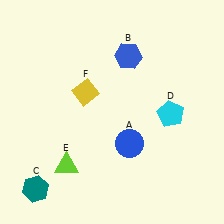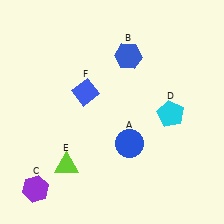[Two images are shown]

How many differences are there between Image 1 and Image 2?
There are 2 differences between the two images.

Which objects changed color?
C changed from teal to purple. F changed from yellow to blue.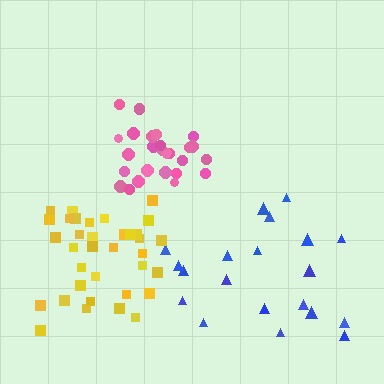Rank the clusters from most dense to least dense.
pink, yellow, blue.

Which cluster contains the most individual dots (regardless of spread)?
Yellow (35).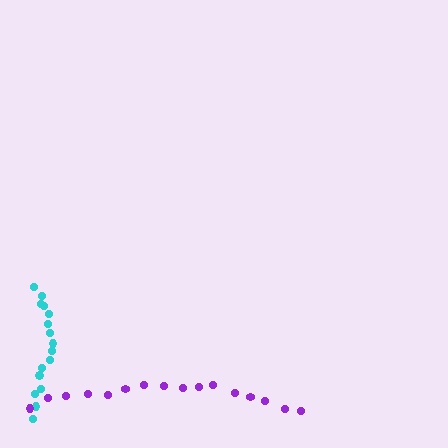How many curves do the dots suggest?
There are 2 distinct paths.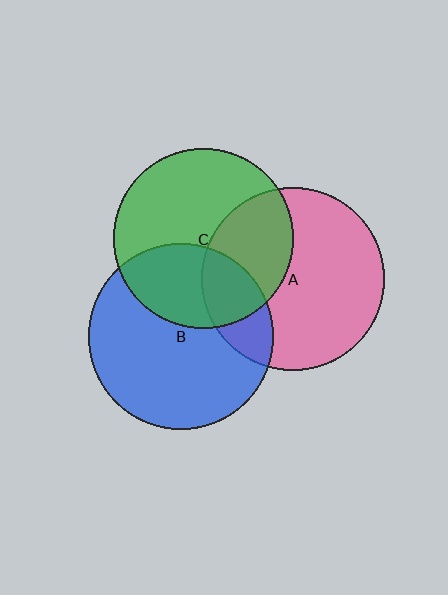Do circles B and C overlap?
Yes.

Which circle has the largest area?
Circle B (blue).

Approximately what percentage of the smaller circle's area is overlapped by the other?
Approximately 35%.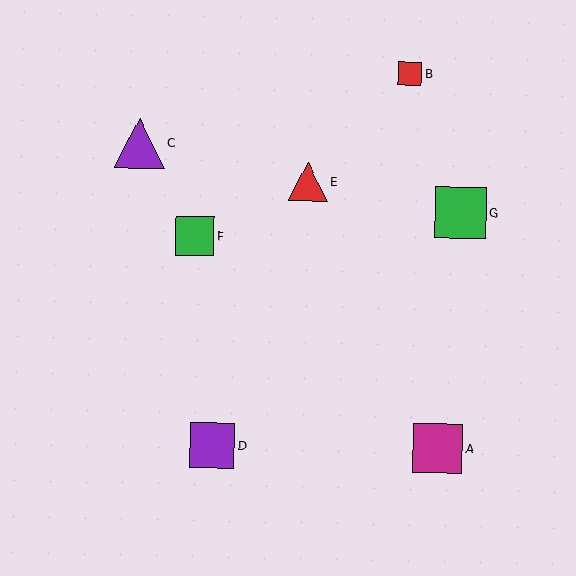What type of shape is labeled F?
Shape F is a green square.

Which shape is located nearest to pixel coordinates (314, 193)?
The red triangle (labeled E) at (308, 182) is nearest to that location.